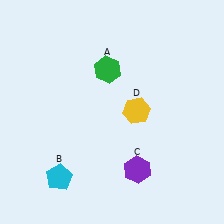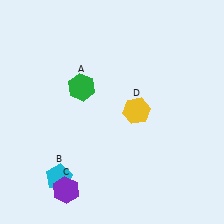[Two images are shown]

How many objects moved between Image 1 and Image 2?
2 objects moved between the two images.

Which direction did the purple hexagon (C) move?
The purple hexagon (C) moved left.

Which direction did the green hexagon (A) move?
The green hexagon (A) moved left.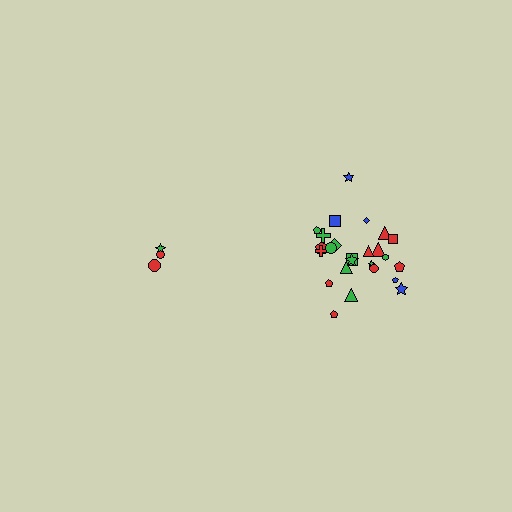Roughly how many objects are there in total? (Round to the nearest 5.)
Roughly 30 objects in total.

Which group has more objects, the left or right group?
The right group.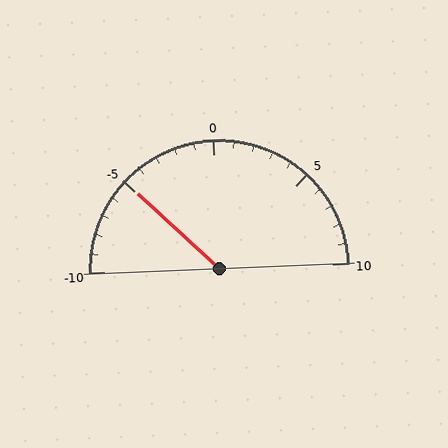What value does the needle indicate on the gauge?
The needle indicates approximately -5.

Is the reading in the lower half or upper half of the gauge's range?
The reading is in the lower half of the range (-10 to 10).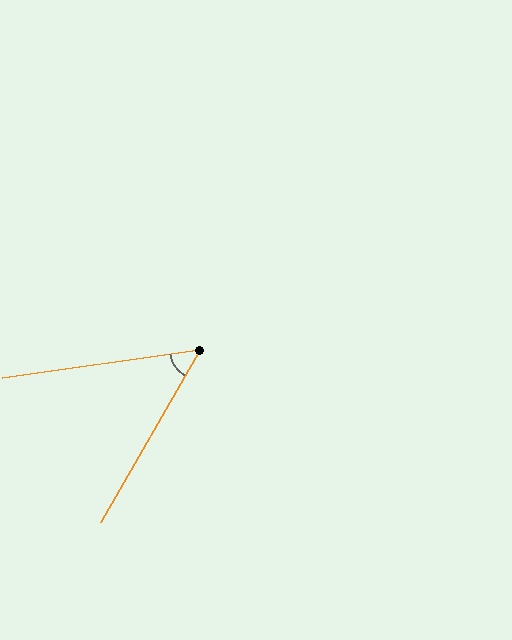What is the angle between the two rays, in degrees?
Approximately 52 degrees.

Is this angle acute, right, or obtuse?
It is acute.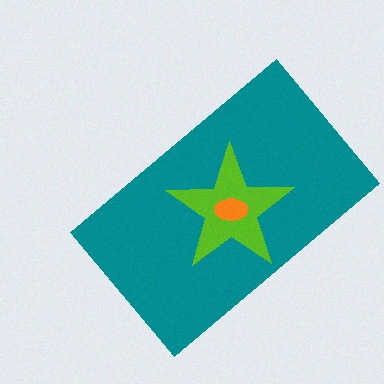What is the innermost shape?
The orange ellipse.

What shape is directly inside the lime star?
The orange ellipse.